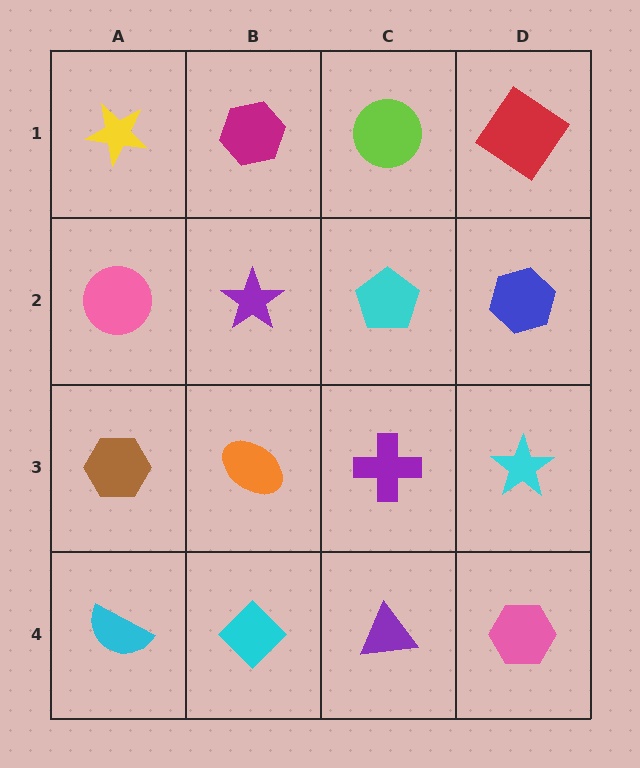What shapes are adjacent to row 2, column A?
A yellow star (row 1, column A), a brown hexagon (row 3, column A), a purple star (row 2, column B).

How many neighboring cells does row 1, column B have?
3.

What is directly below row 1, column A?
A pink circle.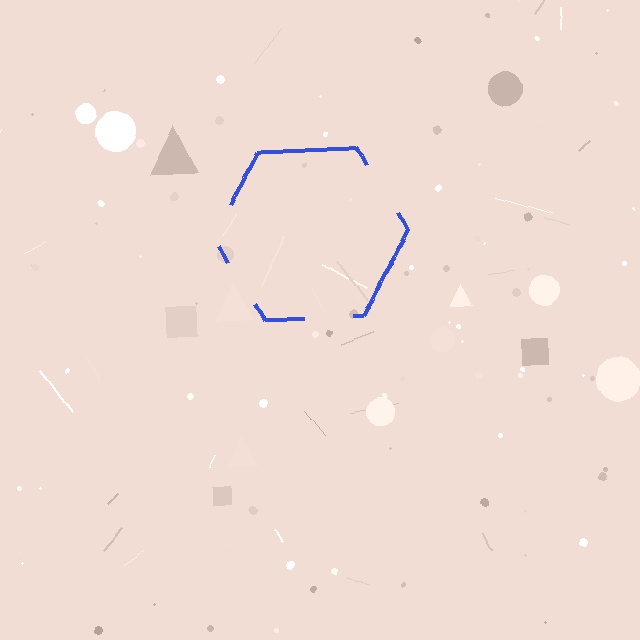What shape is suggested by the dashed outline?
The dashed outline suggests a hexagon.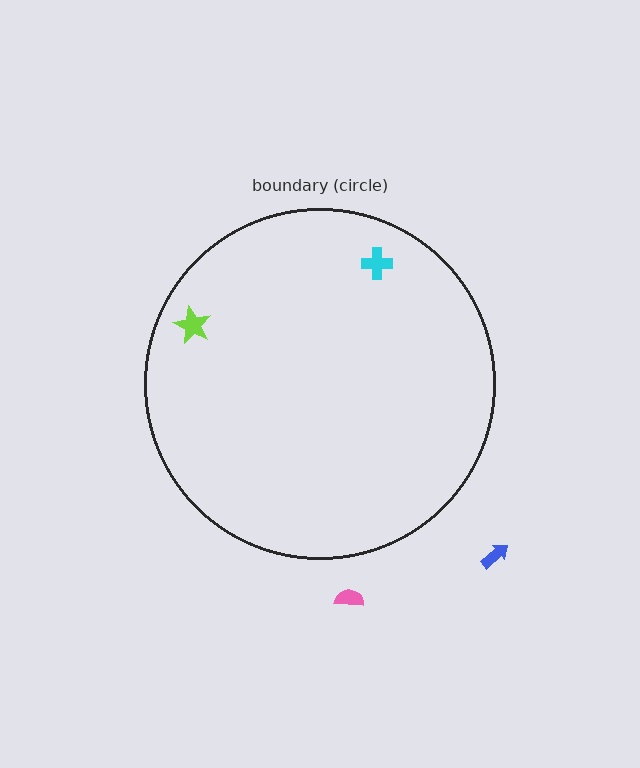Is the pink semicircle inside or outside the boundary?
Outside.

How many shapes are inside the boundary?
2 inside, 2 outside.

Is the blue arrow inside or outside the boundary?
Outside.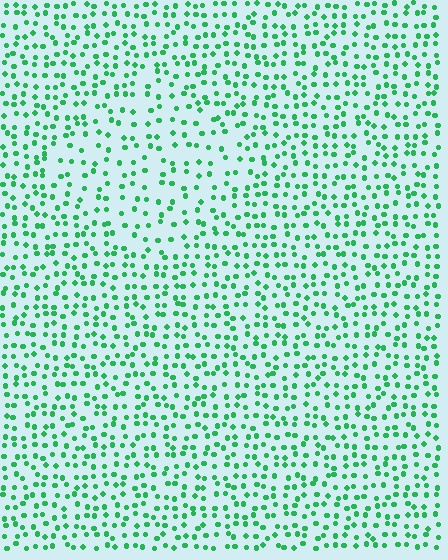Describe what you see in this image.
The image contains small green elements arranged at two different densities. A diamond-shaped region is visible where the elements are less densely packed than the surrounding area.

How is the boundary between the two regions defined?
The boundary is defined by a change in element density (approximately 1.6x ratio). All elements are the same color, size, and shape.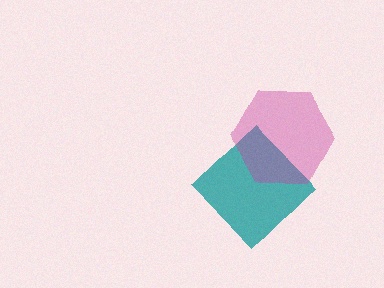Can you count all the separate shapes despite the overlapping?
Yes, there are 2 separate shapes.